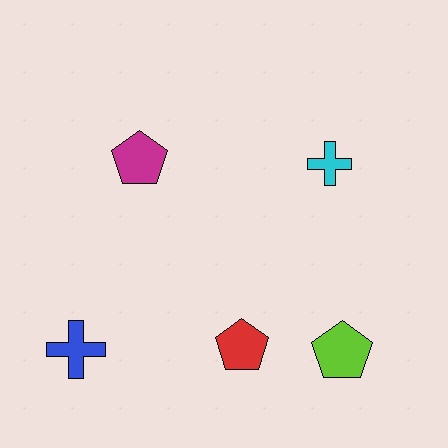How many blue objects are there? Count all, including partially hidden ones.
There is 1 blue object.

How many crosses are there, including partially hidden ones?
There are 2 crosses.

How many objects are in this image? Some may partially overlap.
There are 5 objects.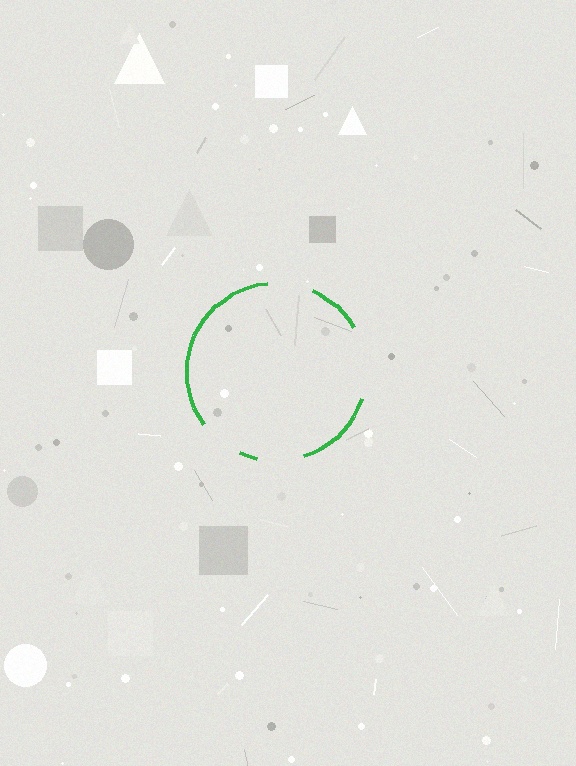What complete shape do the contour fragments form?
The contour fragments form a circle.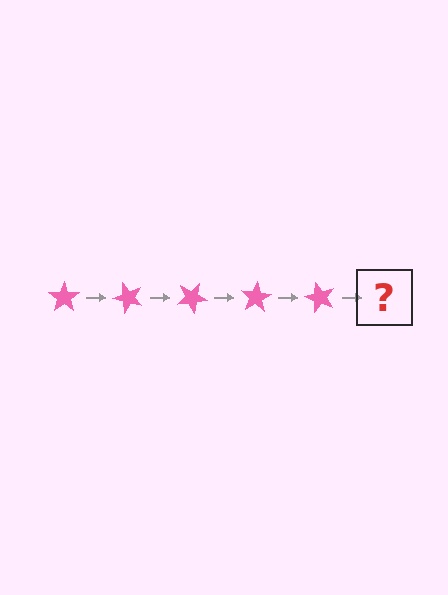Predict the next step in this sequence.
The next step is a pink star rotated 250 degrees.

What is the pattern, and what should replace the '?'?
The pattern is that the star rotates 50 degrees each step. The '?' should be a pink star rotated 250 degrees.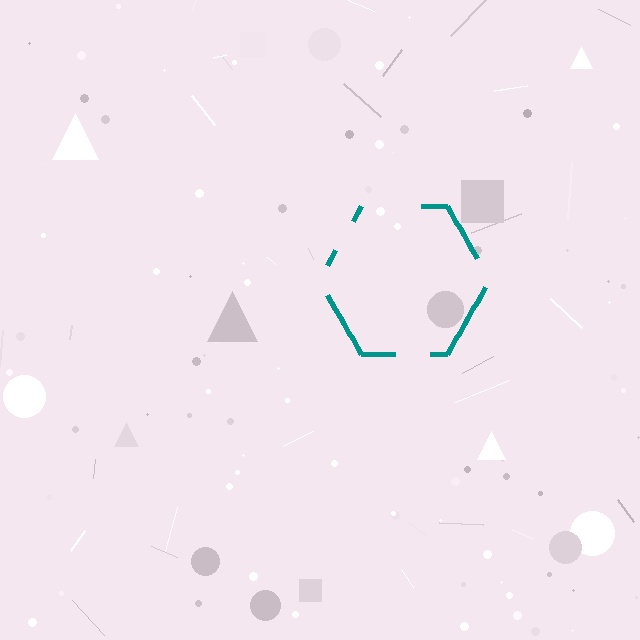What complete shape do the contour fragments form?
The contour fragments form a hexagon.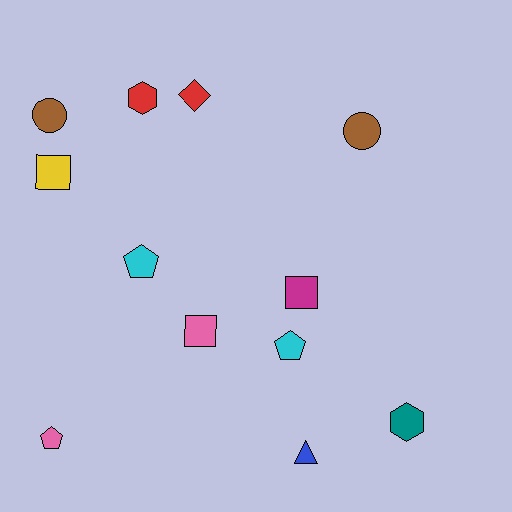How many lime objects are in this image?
There are no lime objects.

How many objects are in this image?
There are 12 objects.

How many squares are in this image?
There are 3 squares.